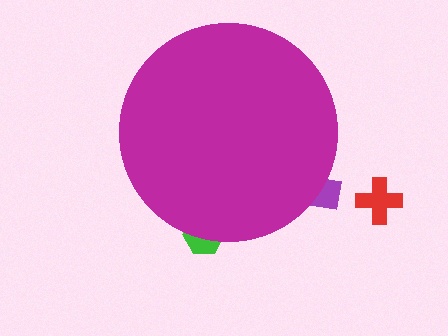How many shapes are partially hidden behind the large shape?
2 shapes are partially hidden.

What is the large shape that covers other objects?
A magenta circle.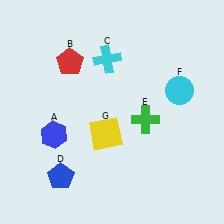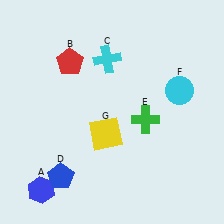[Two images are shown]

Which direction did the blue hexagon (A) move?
The blue hexagon (A) moved down.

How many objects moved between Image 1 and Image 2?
1 object moved between the two images.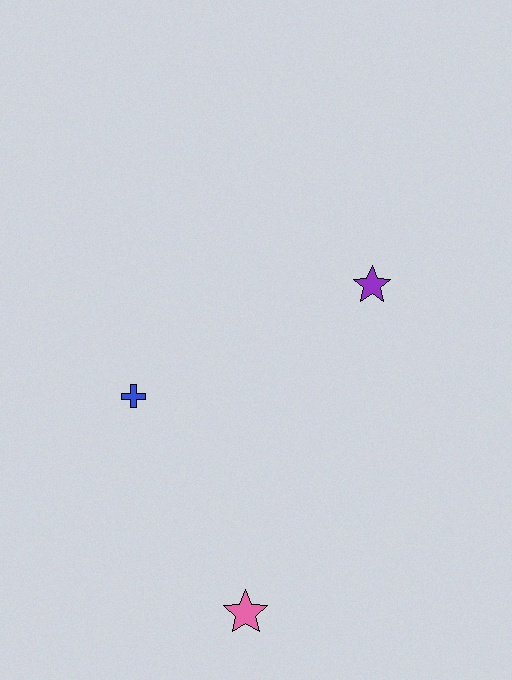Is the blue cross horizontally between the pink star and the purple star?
No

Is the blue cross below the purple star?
Yes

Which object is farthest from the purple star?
The pink star is farthest from the purple star.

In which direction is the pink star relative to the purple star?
The pink star is below the purple star.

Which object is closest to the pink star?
The blue cross is closest to the pink star.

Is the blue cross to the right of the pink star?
No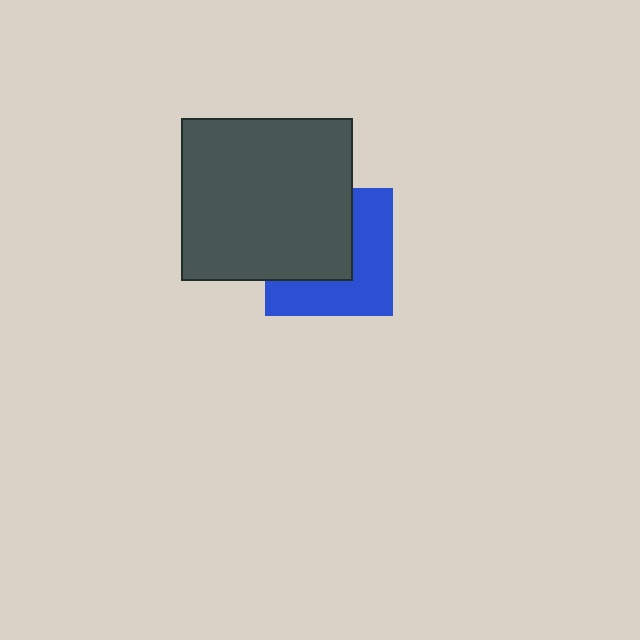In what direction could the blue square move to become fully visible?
The blue square could move toward the lower-right. That would shift it out from behind the dark gray rectangle entirely.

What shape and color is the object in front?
The object in front is a dark gray rectangle.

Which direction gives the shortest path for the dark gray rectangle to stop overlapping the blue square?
Moving toward the upper-left gives the shortest separation.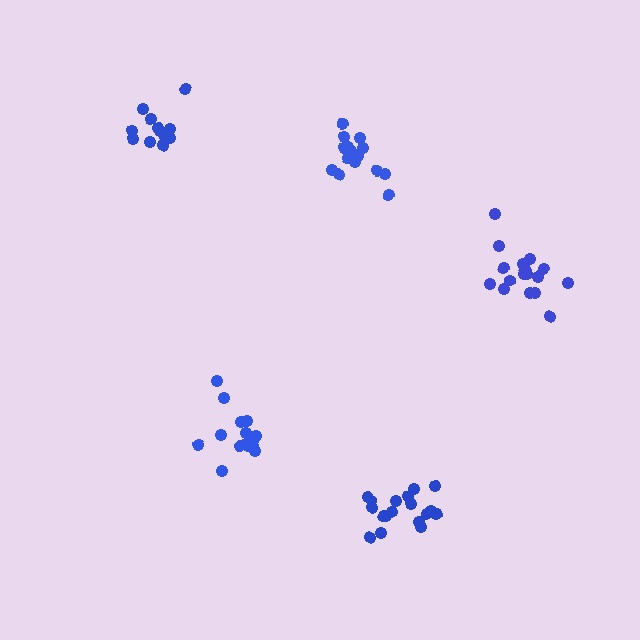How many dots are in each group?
Group 1: 16 dots, Group 2: 13 dots, Group 3: 18 dots, Group 4: 17 dots, Group 5: 17 dots (81 total).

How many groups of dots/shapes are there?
There are 5 groups.